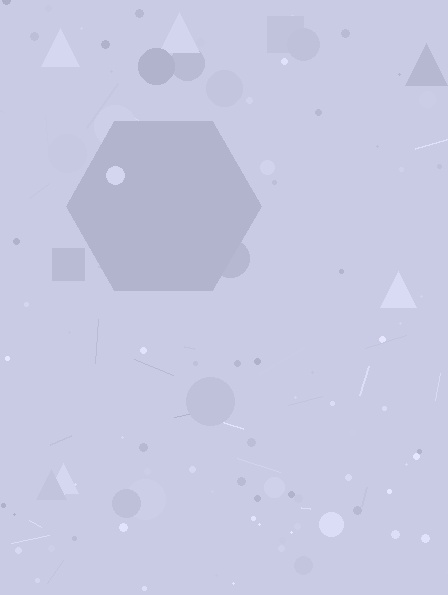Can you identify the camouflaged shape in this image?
The camouflaged shape is a hexagon.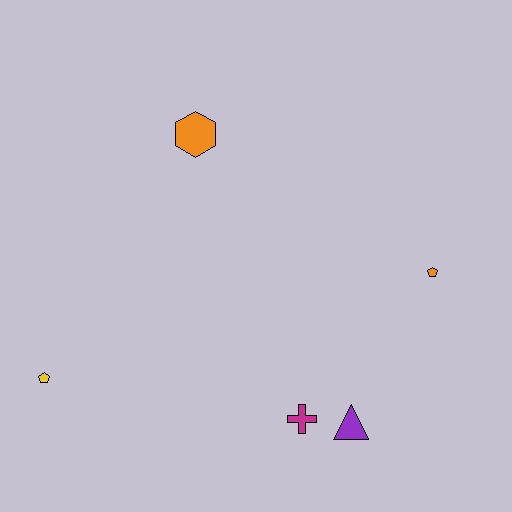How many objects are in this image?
There are 5 objects.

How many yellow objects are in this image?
There is 1 yellow object.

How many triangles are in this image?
There is 1 triangle.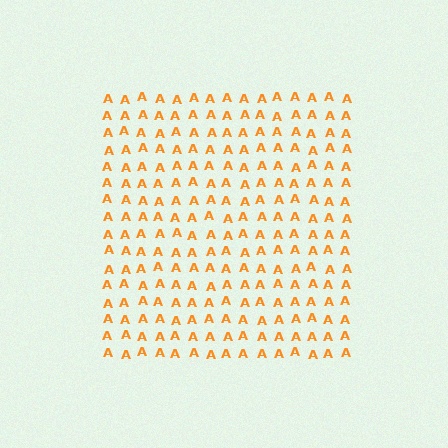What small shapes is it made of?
It is made of small letter A's.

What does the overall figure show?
The overall figure shows a square.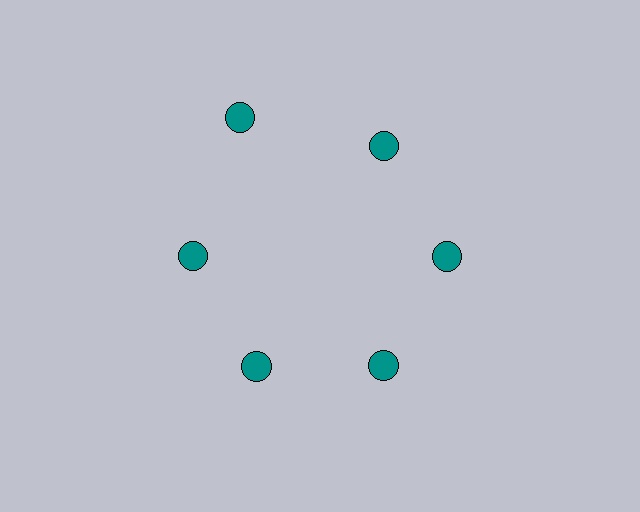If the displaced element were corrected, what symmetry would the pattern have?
It would have 6-fold rotational symmetry — the pattern would map onto itself every 60 degrees.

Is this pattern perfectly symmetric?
No. The 6 teal circles are arranged in a ring, but one element near the 11 o'clock position is pushed outward from the center, breaking the 6-fold rotational symmetry.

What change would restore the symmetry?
The symmetry would be restored by moving it inward, back onto the ring so that all 6 circles sit at equal angles and equal distance from the center.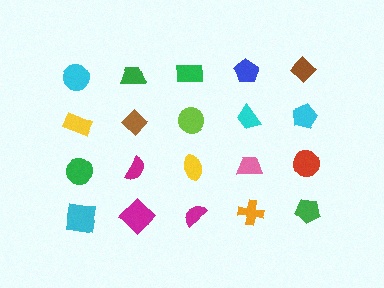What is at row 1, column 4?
A blue pentagon.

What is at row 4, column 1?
A cyan square.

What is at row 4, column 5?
A green pentagon.